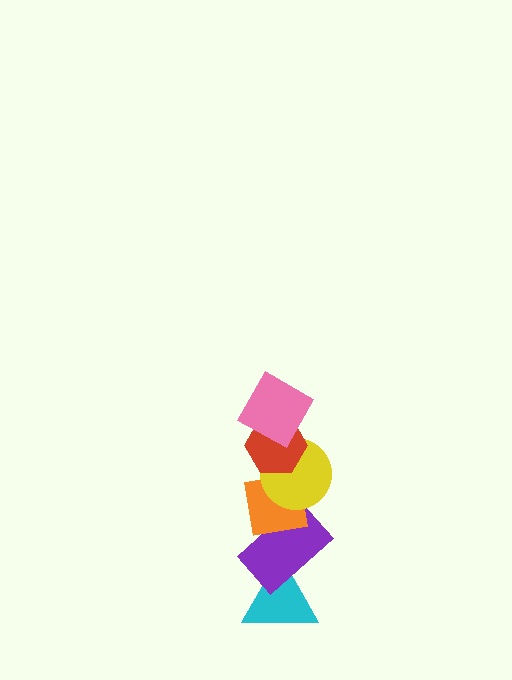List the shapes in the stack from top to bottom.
From top to bottom: the pink square, the red hexagon, the yellow circle, the orange square, the purple rectangle, the cyan triangle.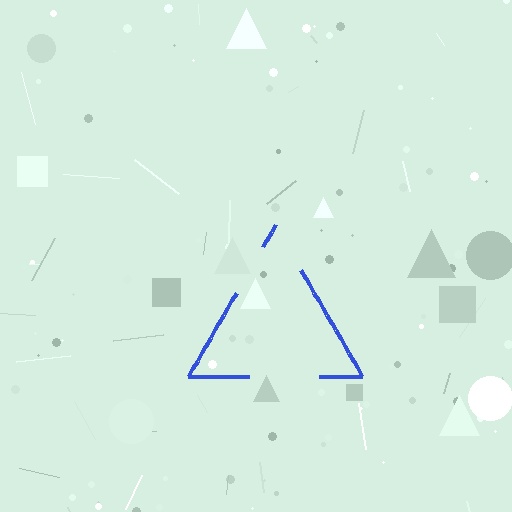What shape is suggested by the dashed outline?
The dashed outline suggests a triangle.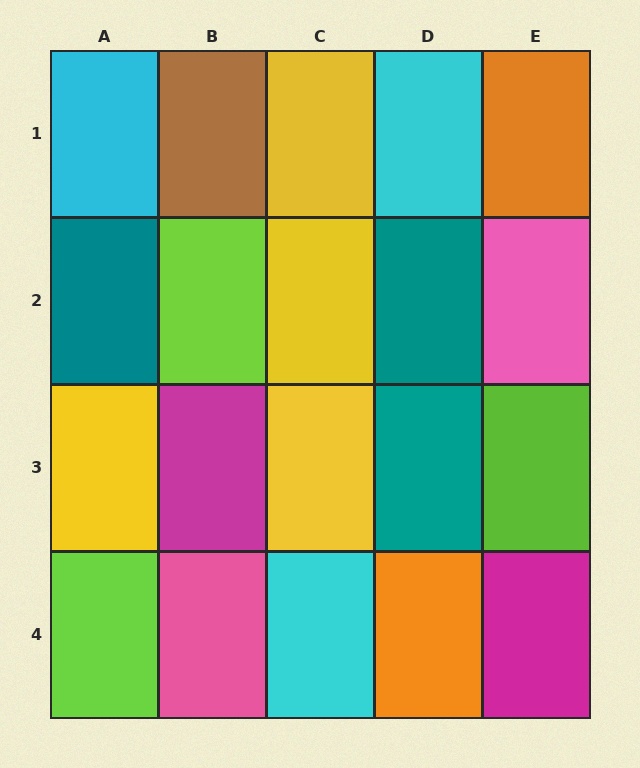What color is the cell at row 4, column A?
Lime.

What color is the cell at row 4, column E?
Magenta.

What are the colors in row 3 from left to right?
Yellow, magenta, yellow, teal, lime.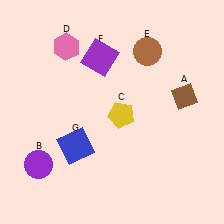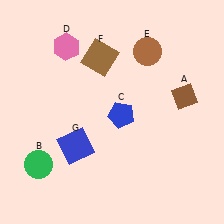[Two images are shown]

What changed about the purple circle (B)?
In Image 1, B is purple. In Image 2, it changed to green.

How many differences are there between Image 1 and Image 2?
There are 3 differences between the two images.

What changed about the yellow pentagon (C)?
In Image 1, C is yellow. In Image 2, it changed to blue.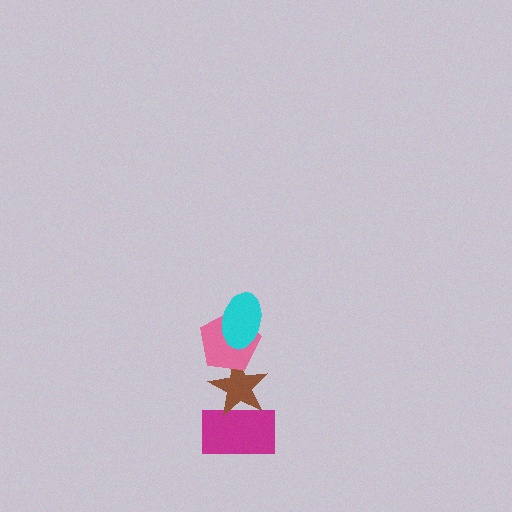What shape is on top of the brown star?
The pink pentagon is on top of the brown star.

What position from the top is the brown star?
The brown star is 3rd from the top.